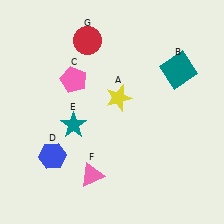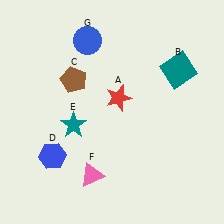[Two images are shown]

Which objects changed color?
A changed from yellow to red. C changed from pink to brown. G changed from red to blue.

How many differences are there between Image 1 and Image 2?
There are 3 differences between the two images.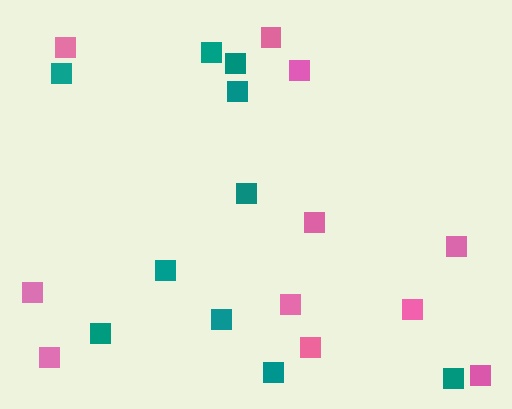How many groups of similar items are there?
There are 2 groups: one group of pink squares (11) and one group of teal squares (10).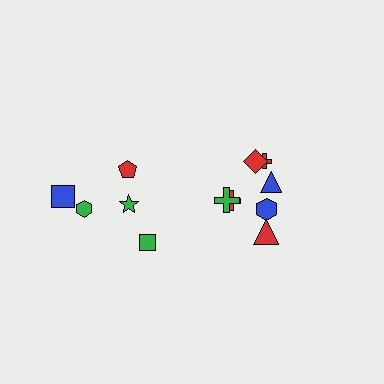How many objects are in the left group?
There are 6 objects.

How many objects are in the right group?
There are 8 objects.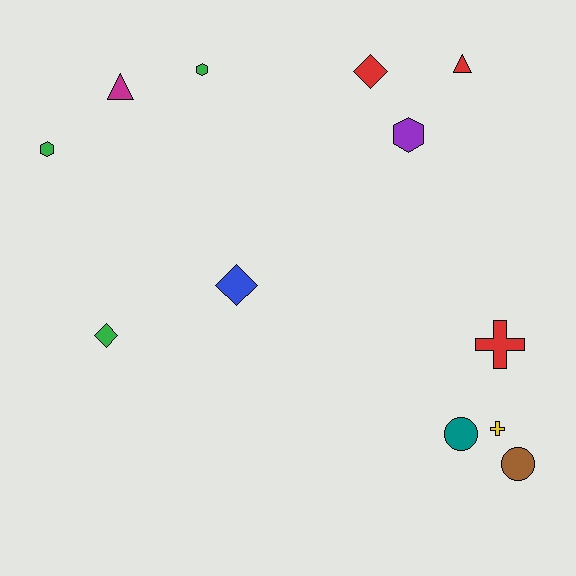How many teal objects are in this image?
There is 1 teal object.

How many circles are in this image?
There are 2 circles.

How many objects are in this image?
There are 12 objects.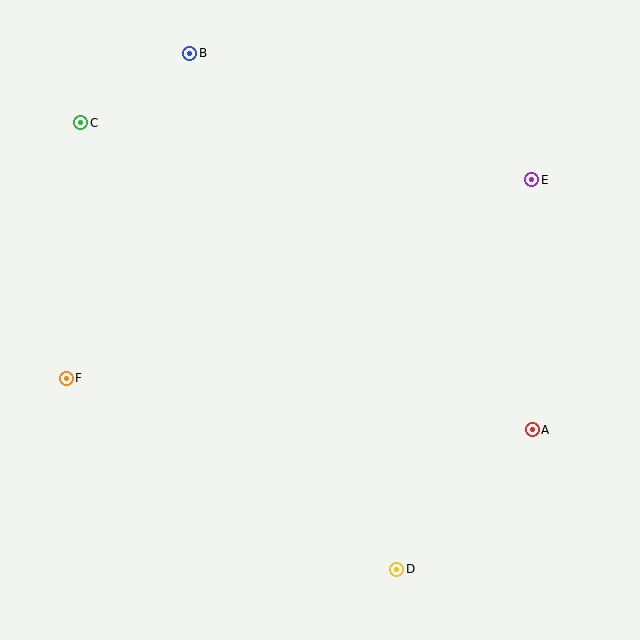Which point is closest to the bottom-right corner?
Point A is closest to the bottom-right corner.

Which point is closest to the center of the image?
Point A at (532, 430) is closest to the center.